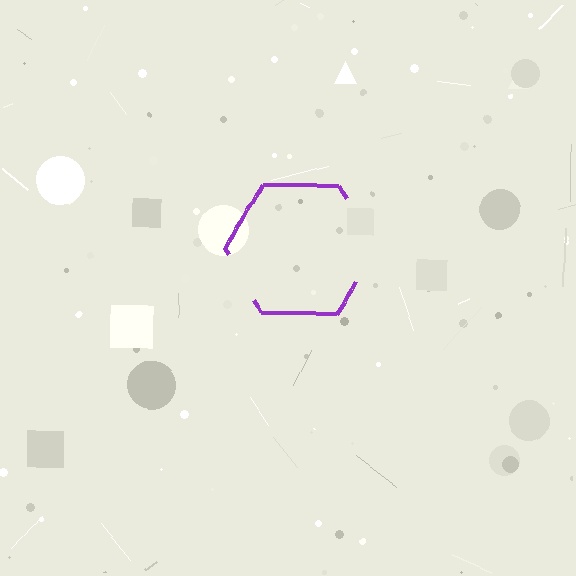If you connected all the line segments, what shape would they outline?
They would outline a hexagon.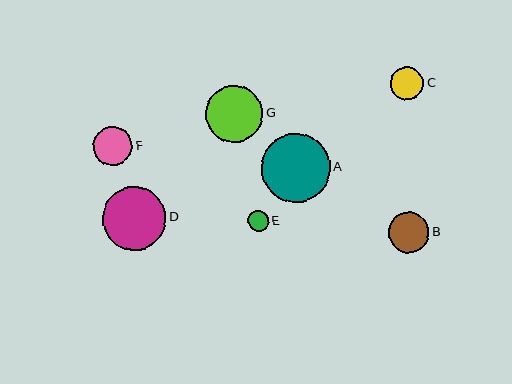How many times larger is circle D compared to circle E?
Circle D is approximately 3.1 times the size of circle E.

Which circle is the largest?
Circle A is the largest with a size of approximately 68 pixels.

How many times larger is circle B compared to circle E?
Circle B is approximately 2.0 times the size of circle E.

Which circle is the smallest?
Circle E is the smallest with a size of approximately 21 pixels.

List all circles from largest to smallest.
From largest to smallest: A, D, G, B, F, C, E.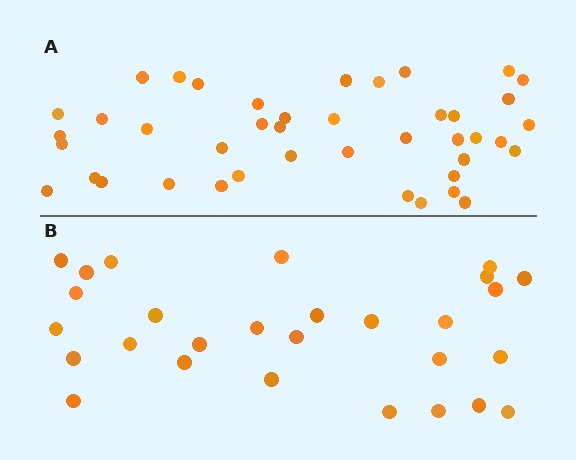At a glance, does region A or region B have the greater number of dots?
Region A (the top region) has more dots.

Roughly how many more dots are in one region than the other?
Region A has approximately 15 more dots than region B.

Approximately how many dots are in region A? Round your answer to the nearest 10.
About 40 dots. (The exact count is 42, which rounds to 40.)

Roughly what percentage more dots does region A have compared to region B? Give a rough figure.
About 50% more.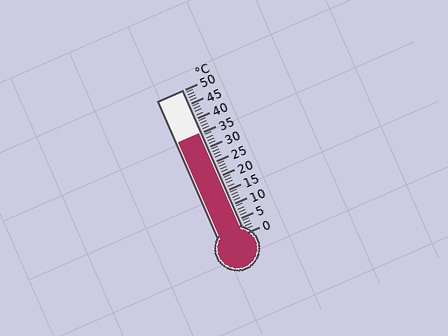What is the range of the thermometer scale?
The thermometer scale ranges from 0°C to 50°C.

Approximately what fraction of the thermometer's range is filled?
The thermometer is filled to approximately 70% of its range.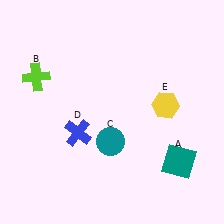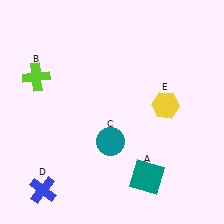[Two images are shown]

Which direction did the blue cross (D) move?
The blue cross (D) moved down.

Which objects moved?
The objects that moved are: the teal square (A), the blue cross (D).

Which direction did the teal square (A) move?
The teal square (A) moved left.